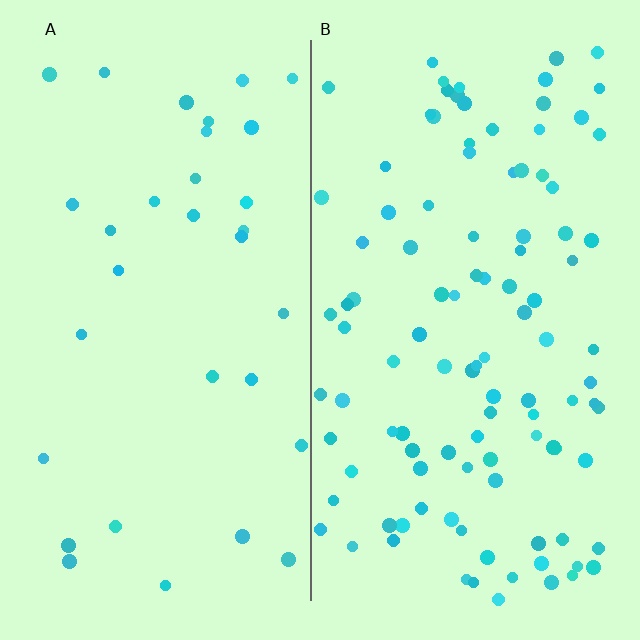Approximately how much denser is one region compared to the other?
Approximately 3.3× — region B over region A.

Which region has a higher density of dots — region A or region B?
B (the right).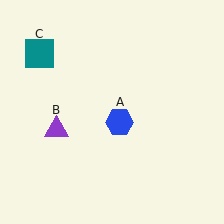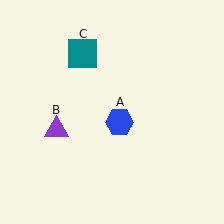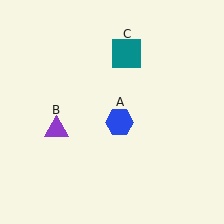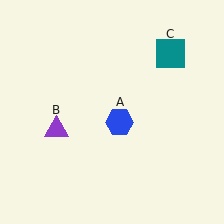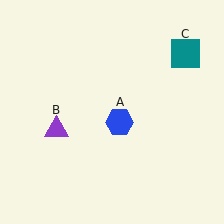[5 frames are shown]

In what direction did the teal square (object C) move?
The teal square (object C) moved right.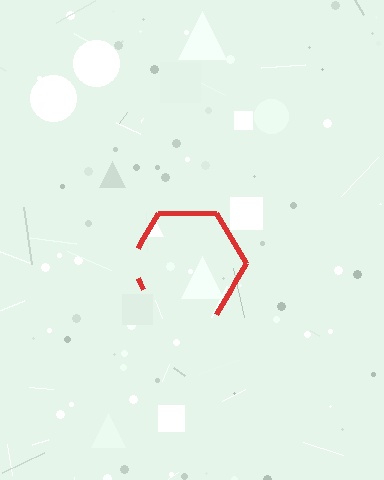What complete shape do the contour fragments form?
The contour fragments form a hexagon.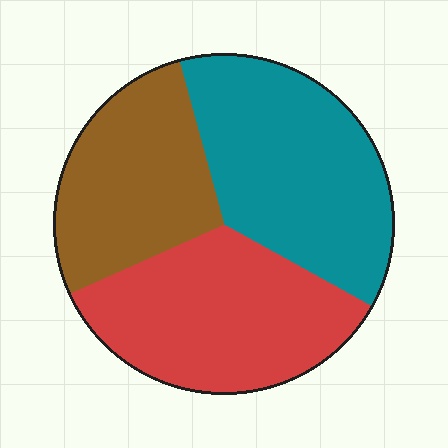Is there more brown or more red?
Red.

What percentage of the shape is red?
Red takes up about one third (1/3) of the shape.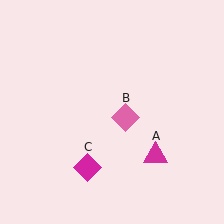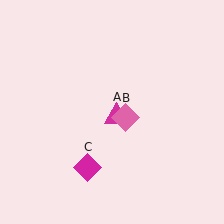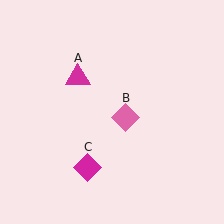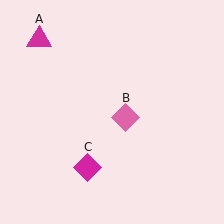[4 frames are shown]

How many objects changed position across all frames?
1 object changed position: magenta triangle (object A).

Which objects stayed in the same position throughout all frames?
Pink diamond (object B) and magenta diamond (object C) remained stationary.